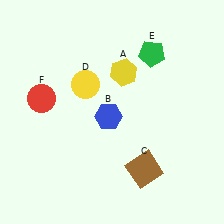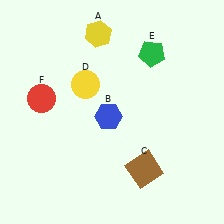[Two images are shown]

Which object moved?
The yellow hexagon (A) moved up.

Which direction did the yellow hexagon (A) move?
The yellow hexagon (A) moved up.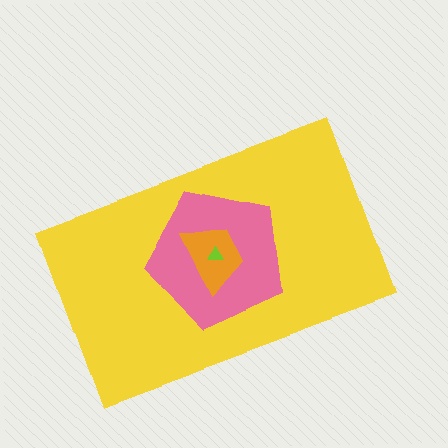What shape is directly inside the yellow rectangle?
The pink pentagon.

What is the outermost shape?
The yellow rectangle.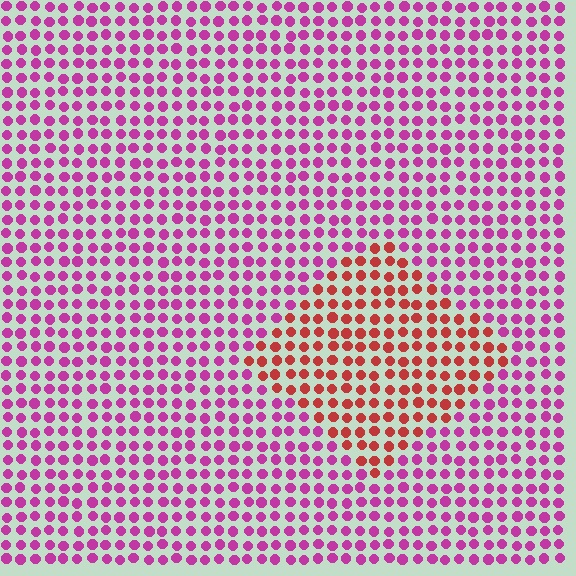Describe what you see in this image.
The image is filled with small magenta elements in a uniform arrangement. A diamond-shaped region is visible where the elements are tinted to a slightly different hue, forming a subtle color boundary.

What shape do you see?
I see a diamond.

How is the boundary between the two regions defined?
The boundary is defined purely by a slight shift in hue (about 47 degrees). Spacing, size, and orientation are identical on both sides.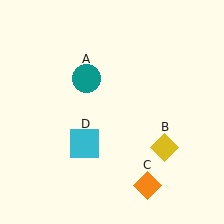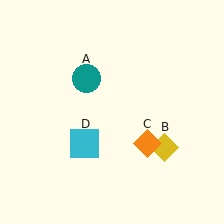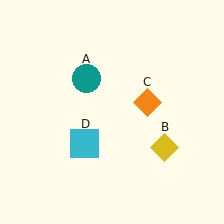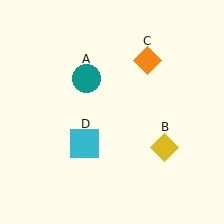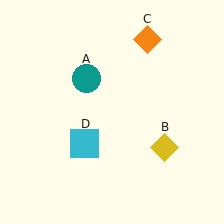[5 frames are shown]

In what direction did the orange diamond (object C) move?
The orange diamond (object C) moved up.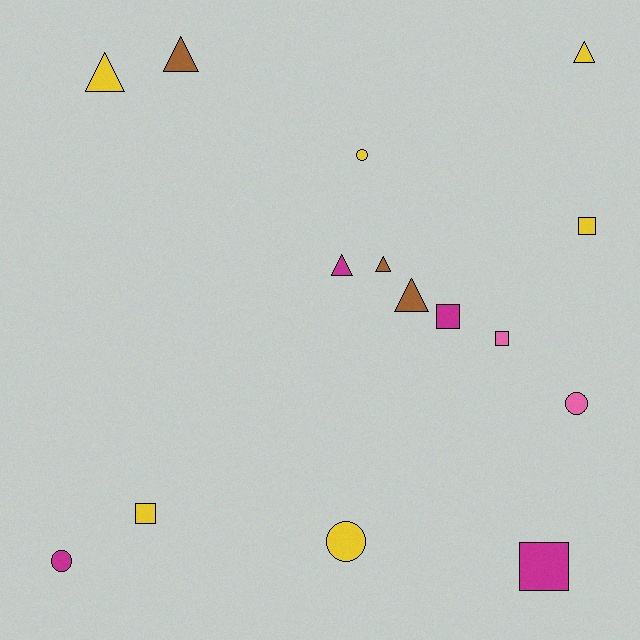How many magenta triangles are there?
There is 1 magenta triangle.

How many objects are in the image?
There are 15 objects.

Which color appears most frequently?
Yellow, with 6 objects.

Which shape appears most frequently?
Triangle, with 6 objects.